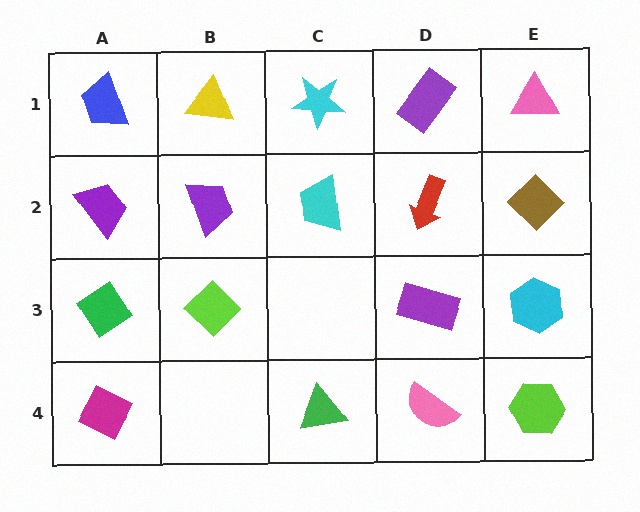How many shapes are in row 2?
5 shapes.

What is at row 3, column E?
A cyan hexagon.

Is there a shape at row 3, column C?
No, that cell is empty.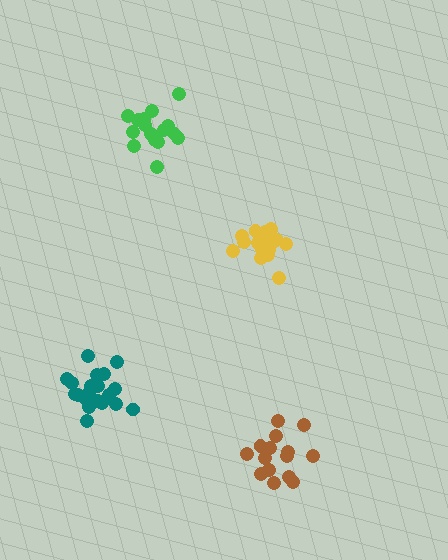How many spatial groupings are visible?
There are 4 spatial groupings.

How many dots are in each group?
Group 1: 16 dots, Group 2: 15 dots, Group 3: 17 dots, Group 4: 20 dots (68 total).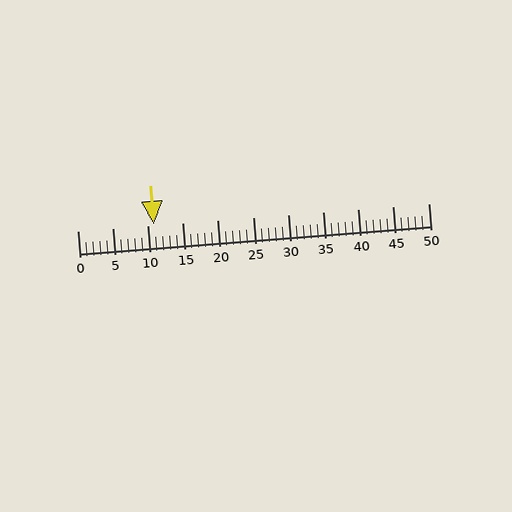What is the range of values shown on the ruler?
The ruler shows values from 0 to 50.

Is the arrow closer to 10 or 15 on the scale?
The arrow is closer to 10.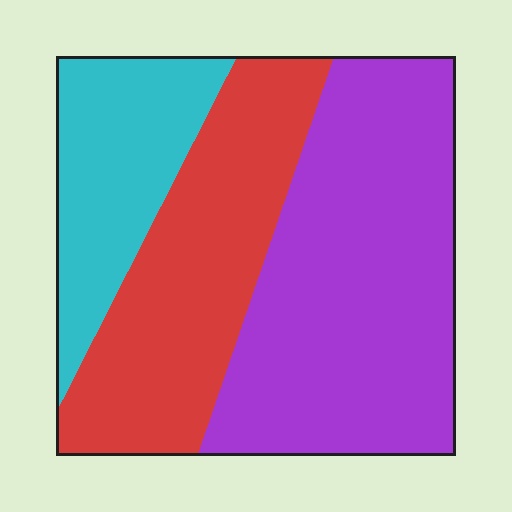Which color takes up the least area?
Cyan, at roughly 20%.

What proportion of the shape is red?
Red takes up between a quarter and a half of the shape.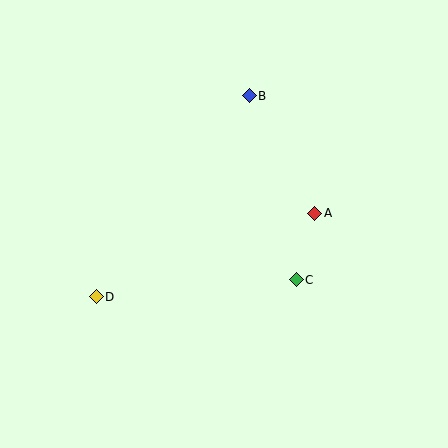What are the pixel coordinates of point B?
Point B is at (249, 96).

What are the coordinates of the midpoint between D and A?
The midpoint between D and A is at (205, 255).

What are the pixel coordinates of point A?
Point A is at (315, 213).